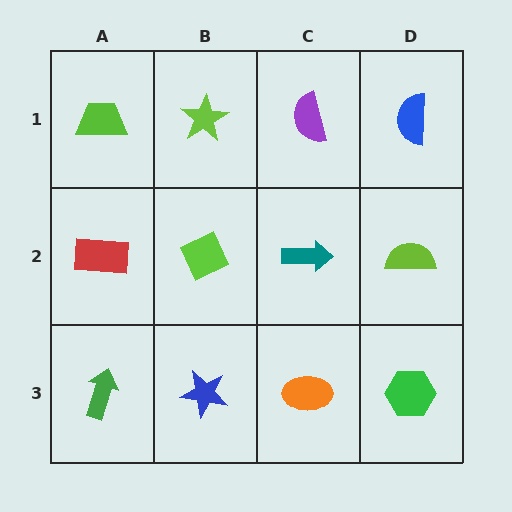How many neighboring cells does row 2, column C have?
4.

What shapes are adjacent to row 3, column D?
A lime semicircle (row 2, column D), an orange ellipse (row 3, column C).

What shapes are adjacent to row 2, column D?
A blue semicircle (row 1, column D), a green hexagon (row 3, column D), a teal arrow (row 2, column C).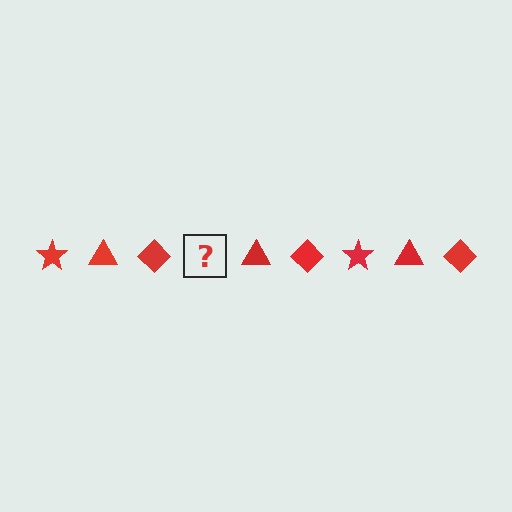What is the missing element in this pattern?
The missing element is a red star.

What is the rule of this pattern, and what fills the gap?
The rule is that the pattern cycles through star, triangle, diamond shapes in red. The gap should be filled with a red star.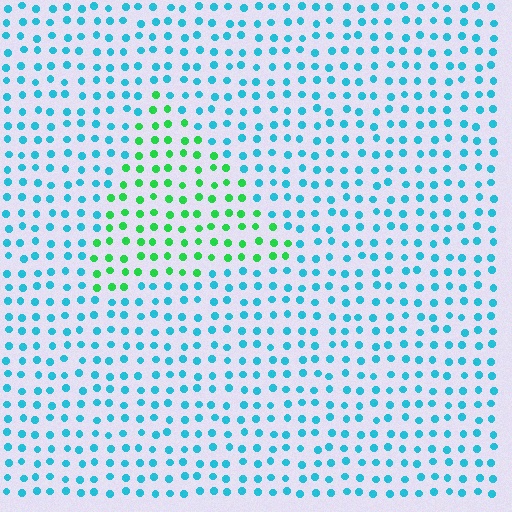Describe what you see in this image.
The image is filled with small cyan elements in a uniform arrangement. A triangle-shaped region is visible where the elements are tinted to a slightly different hue, forming a subtle color boundary.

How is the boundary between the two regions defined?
The boundary is defined purely by a slight shift in hue (about 56 degrees). Spacing, size, and orientation are identical on both sides.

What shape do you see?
I see a triangle.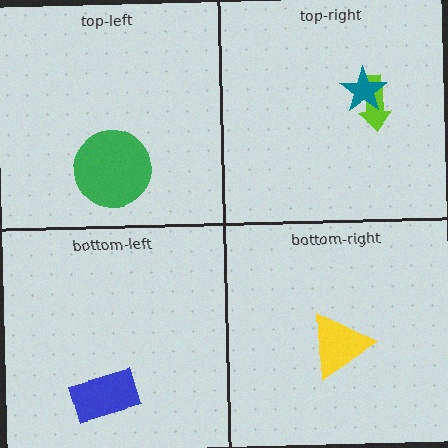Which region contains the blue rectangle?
The bottom-left region.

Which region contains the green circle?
The top-left region.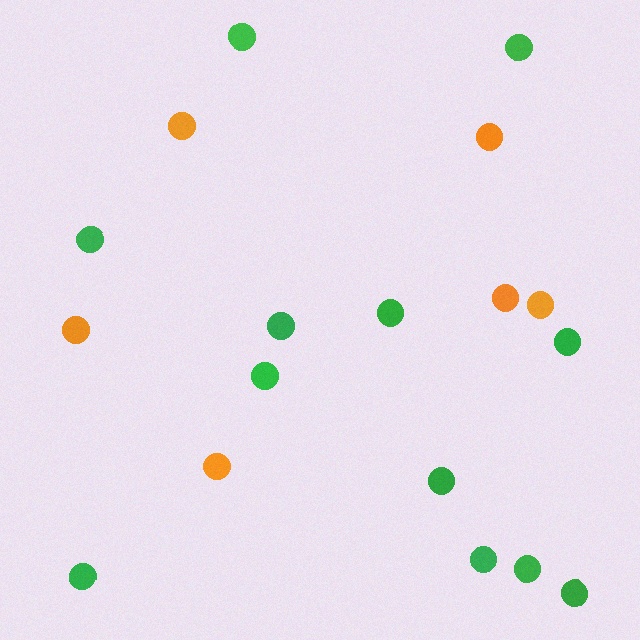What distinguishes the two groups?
There are 2 groups: one group of orange circles (6) and one group of green circles (12).